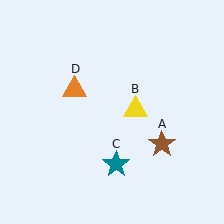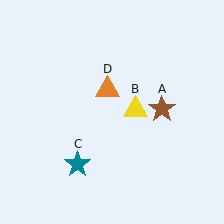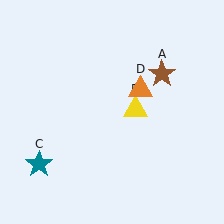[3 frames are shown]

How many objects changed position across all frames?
3 objects changed position: brown star (object A), teal star (object C), orange triangle (object D).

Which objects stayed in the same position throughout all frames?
Yellow triangle (object B) remained stationary.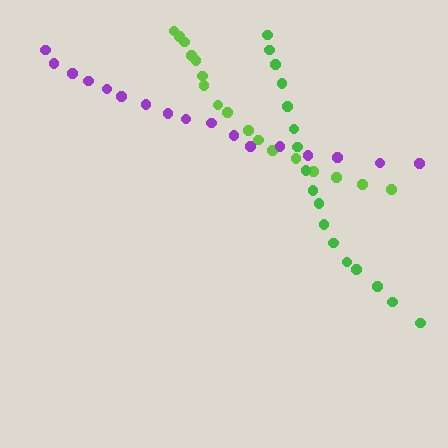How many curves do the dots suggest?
There are 3 distinct paths.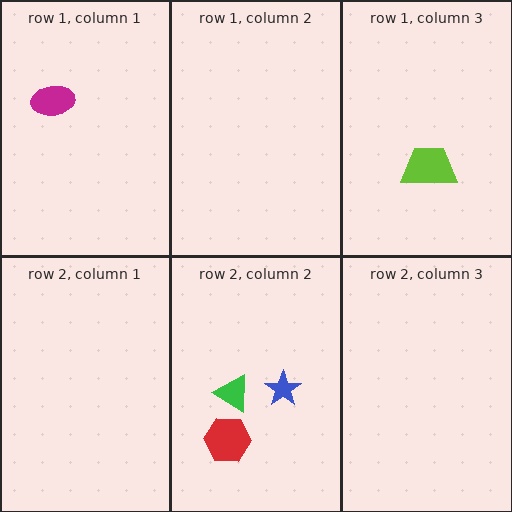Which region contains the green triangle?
The row 2, column 2 region.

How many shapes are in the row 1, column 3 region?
1.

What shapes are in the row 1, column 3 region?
The lime trapezoid.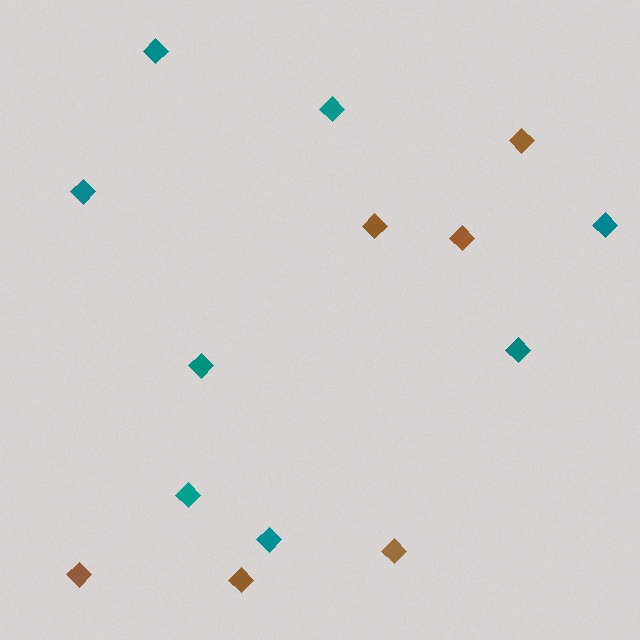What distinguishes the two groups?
There are 2 groups: one group of teal diamonds (8) and one group of brown diamonds (6).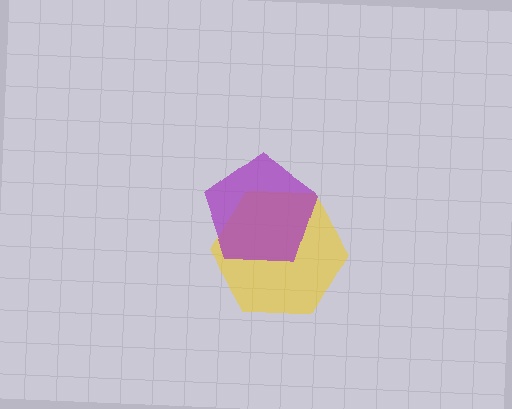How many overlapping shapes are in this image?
There are 2 overlapping shapes in the image.